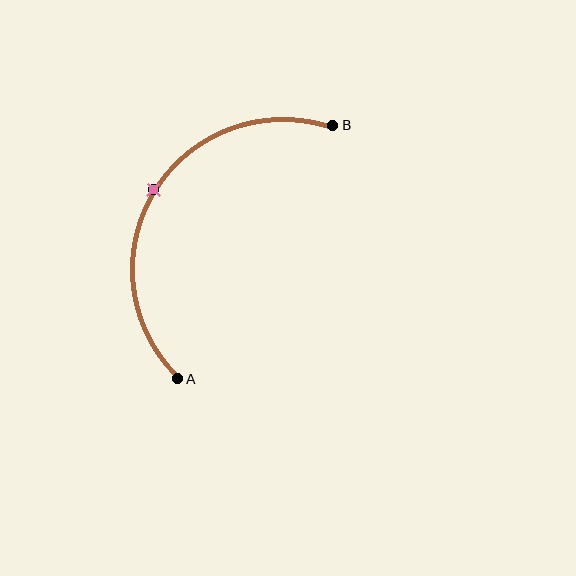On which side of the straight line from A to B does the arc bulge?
The arc bulges to the left of the straight line connecting A and B.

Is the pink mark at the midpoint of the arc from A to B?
Yes. The pink mark lies on the arc at equal arc-length from both A and B — it is the arc midpoint.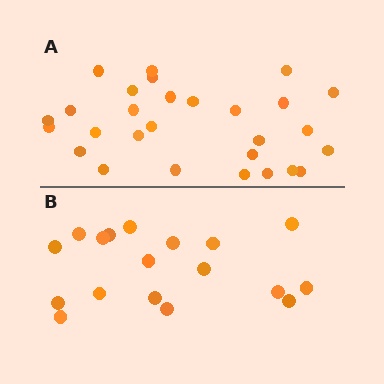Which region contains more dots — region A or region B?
Region A (the top region) has more dots.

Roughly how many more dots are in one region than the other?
Region A has roughly 10 or so more dots than region B.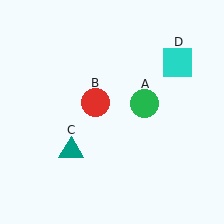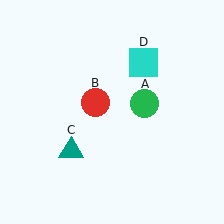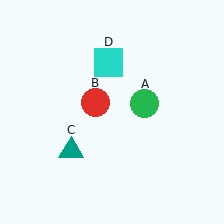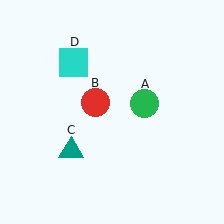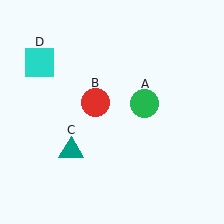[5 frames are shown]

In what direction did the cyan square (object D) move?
The cyan square (object D) moved left.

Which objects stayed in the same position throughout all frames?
Green circle (object A) and red circle (object B) and teal triangle (object C) remained stationary.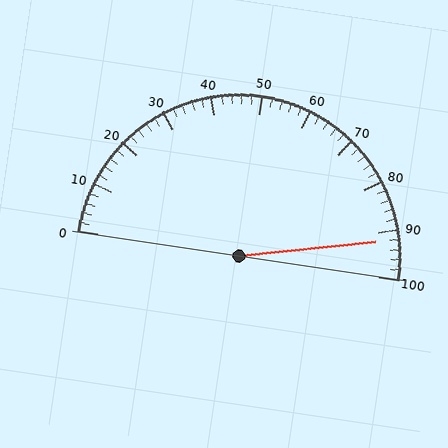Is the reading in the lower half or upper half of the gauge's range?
The reading is in the upper half of the range (0 to 100).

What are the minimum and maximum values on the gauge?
The gauge ranges from 0 to 100.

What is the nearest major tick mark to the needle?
The nearest major tick mark is 90.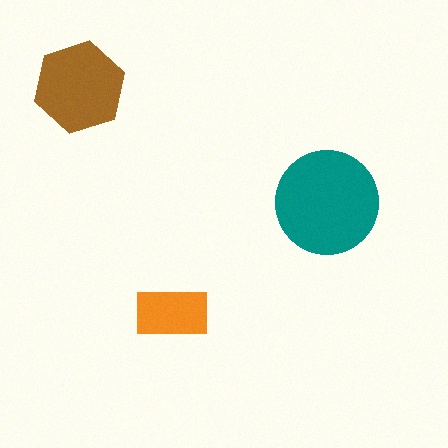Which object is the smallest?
The orange rectangle.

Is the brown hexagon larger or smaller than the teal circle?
Smaller.